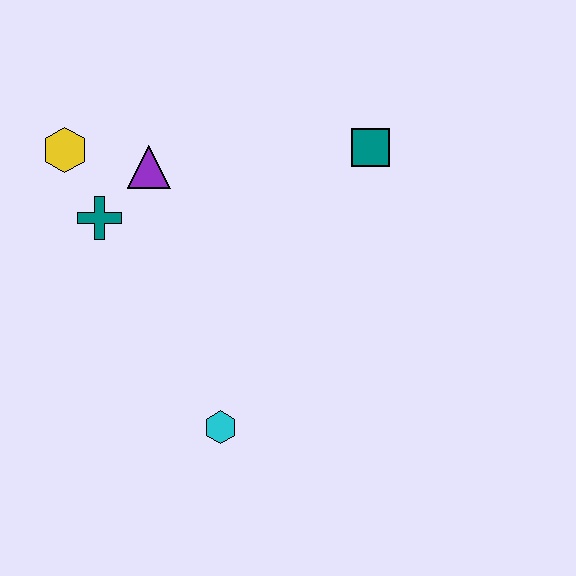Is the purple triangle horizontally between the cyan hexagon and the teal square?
No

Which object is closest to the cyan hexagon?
The teal cross is closest to the cyan hexagon.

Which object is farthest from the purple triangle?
The cyan hexagon is farthest from the purple triangle.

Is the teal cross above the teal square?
No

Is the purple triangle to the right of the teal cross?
Yes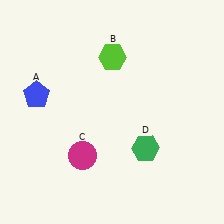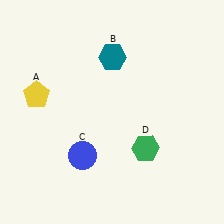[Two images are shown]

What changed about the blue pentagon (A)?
In Image 1, A is blue. In Image 2, it changed to yellow.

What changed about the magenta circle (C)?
In Image 1, C is magenta. In Image 2, it changed to blue.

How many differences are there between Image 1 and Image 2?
There are 3 differences between the two images.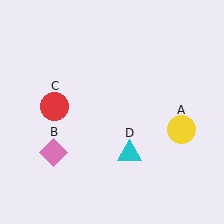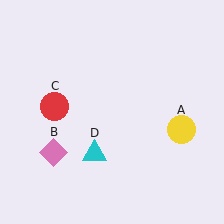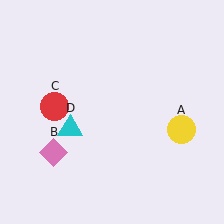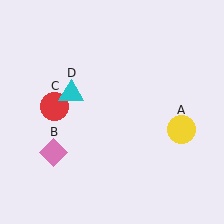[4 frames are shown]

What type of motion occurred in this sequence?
The cyan triangle (object D) rotated clockwise around the center of the scene.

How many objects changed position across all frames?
1 object changed position: cyan triangle (object D).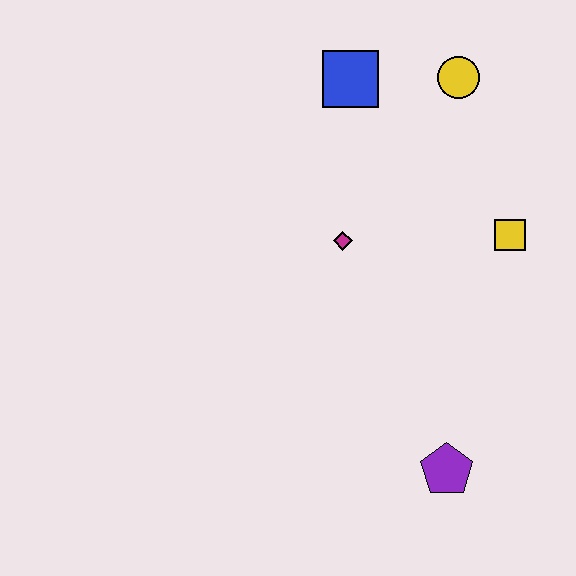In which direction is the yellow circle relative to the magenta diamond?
The yellow circle is above the magenta diamond.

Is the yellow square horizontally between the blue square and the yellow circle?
No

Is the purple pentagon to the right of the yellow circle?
No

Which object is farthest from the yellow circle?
The purple pentagon is farthest from the yellow circle.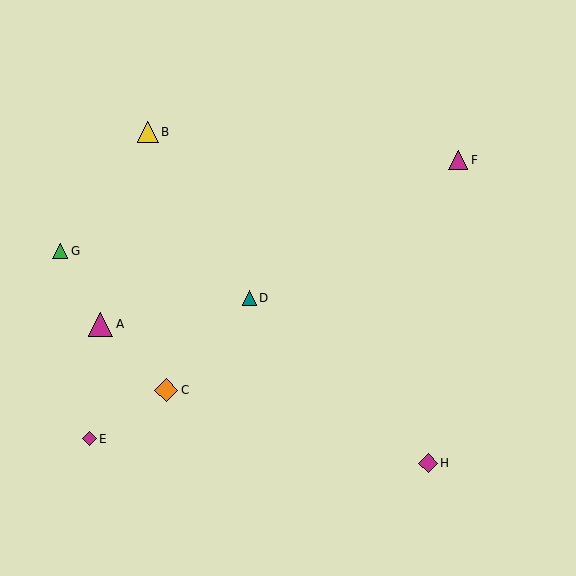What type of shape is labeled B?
Shape B is a yellow triangle.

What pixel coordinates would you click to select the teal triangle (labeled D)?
Click at (249, 298) to select the teal triangle D.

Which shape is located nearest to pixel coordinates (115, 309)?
The magenta triangle (labeled A) at (101, 324) is nearest to that location.